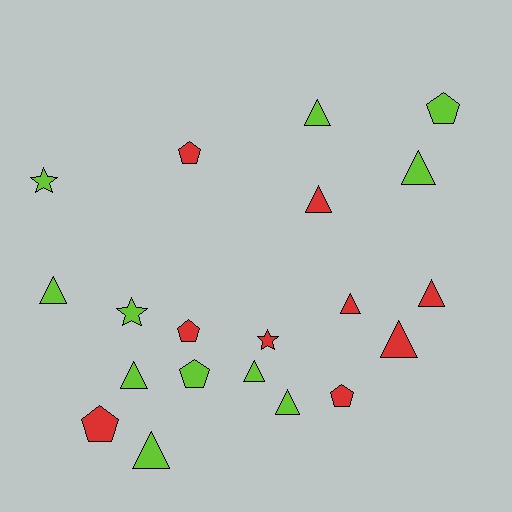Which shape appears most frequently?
Triangle, with 11 objects.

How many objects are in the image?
There are 20 objects.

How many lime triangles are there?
There are 7 lime triangles.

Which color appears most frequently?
Lime, with 11 objects.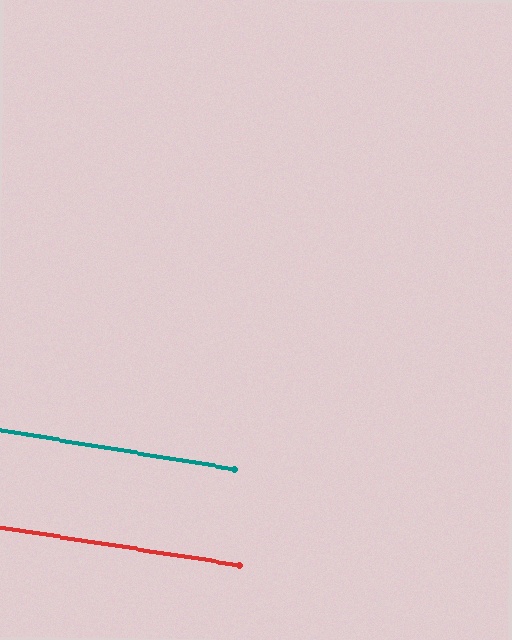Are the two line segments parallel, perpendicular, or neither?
Parallel — their directions differ by only 0.2°.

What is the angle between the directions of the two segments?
Approximately 0 degrees.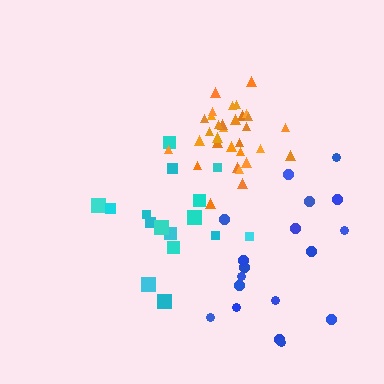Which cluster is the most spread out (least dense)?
Blue.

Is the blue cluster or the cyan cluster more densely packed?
Cyan.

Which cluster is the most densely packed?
Orange.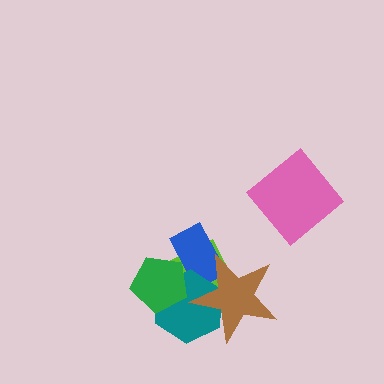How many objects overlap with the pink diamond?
0 objects overlap with the pink diamond.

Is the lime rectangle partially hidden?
Yes, it is partially covered by another shape.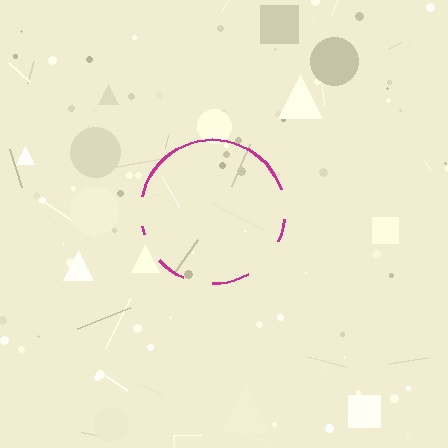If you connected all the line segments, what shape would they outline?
They would outline a circle.